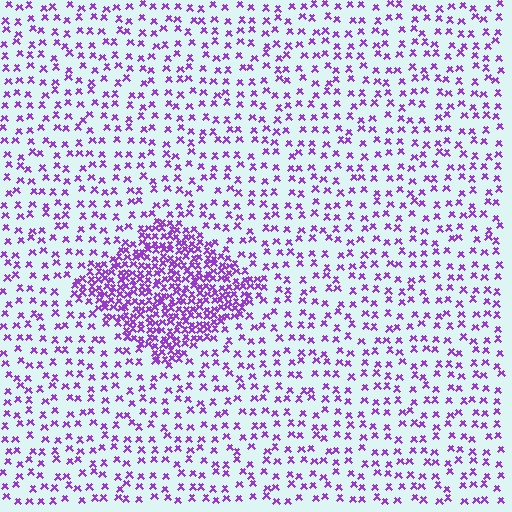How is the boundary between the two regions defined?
The boundary is defined by a change in element density (approximately 2.9x ratio). All elements are the same color, size, and shape.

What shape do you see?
I see a diamond.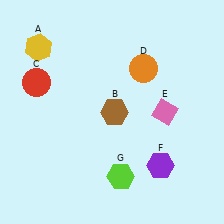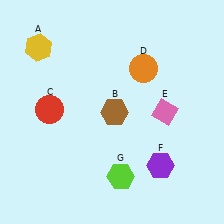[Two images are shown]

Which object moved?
The red circle (C) moved down.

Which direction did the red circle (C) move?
The red circle (C) moved down.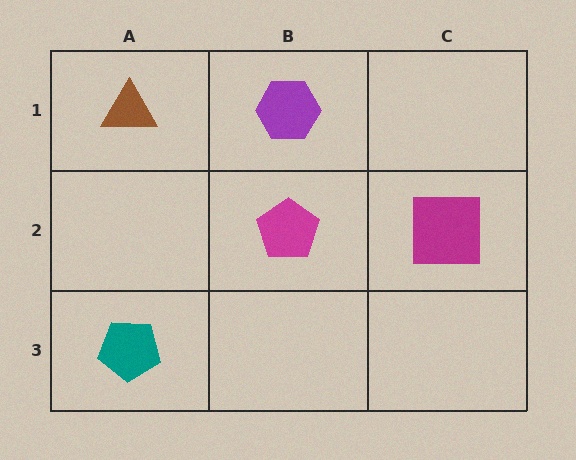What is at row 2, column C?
A magenta square.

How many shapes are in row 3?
1 shape.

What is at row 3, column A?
A teal pentagon.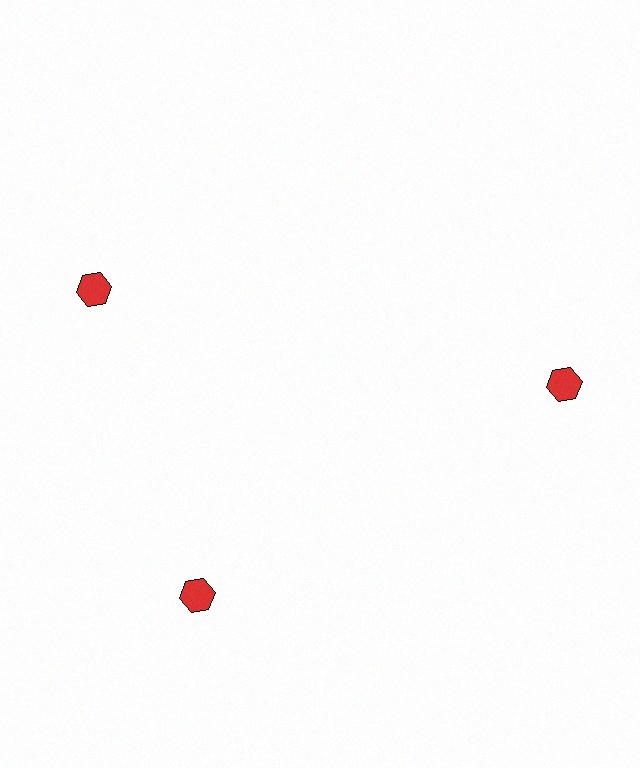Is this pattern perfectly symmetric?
No. The 3 red hexagons are arranged in a ring, but one element near the 11 o'clock position is rotated out of alignment along the ring, breaking the 3-fold rotational symmetry.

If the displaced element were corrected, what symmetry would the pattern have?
It would have 3-fold rotational symmetry — the pattern would map onto itself every 120 degrees.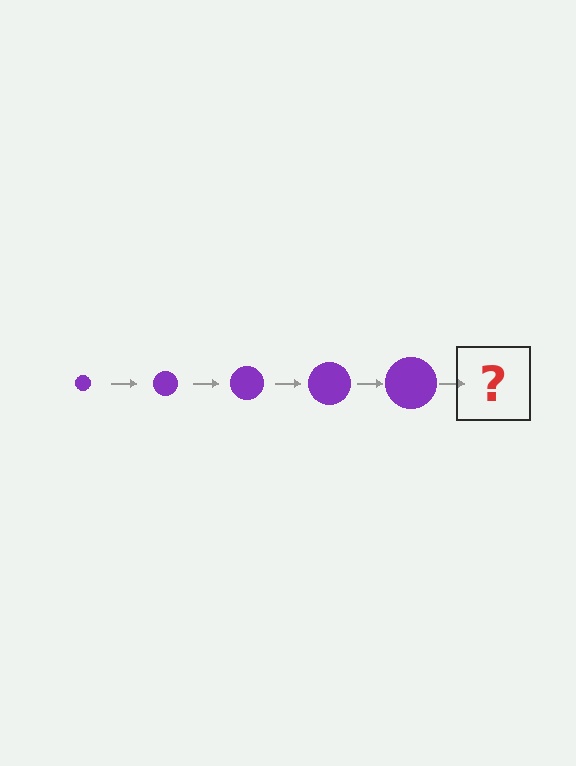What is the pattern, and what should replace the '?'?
The pattern is that the circle gets progressively larger each step. The '?' should be a purple circle, larger than the previous one.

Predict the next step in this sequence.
The next step is a purple circle, larger than the previous one.